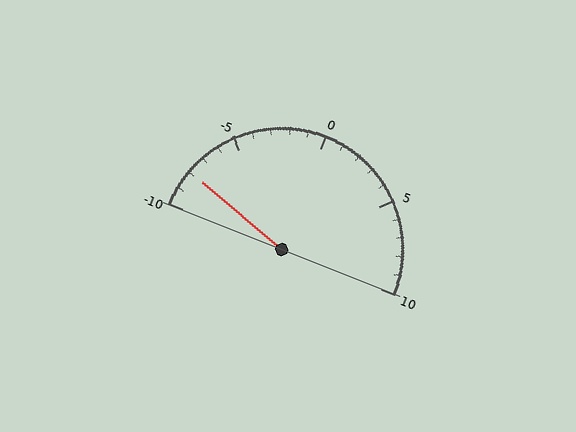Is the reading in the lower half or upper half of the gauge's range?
The reading is in the lower half of the range (-10 to 10).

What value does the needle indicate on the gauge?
The needle indicates approximately -8.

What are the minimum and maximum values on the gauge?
The gauge ranges from -10 to 10.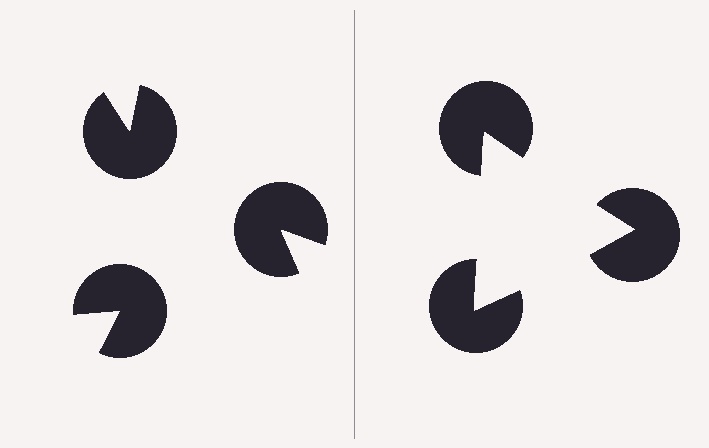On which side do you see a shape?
An illusory triangle appears on the right side. On the left side the wedge cuts are rotated, so no coherent shape forms.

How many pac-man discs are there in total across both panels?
6 — 3 on each side.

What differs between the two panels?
The pac-man discs are positioned identically on both sides; only the wedge orientations differ. On the right they align to a triangle; on the left they are misaligned.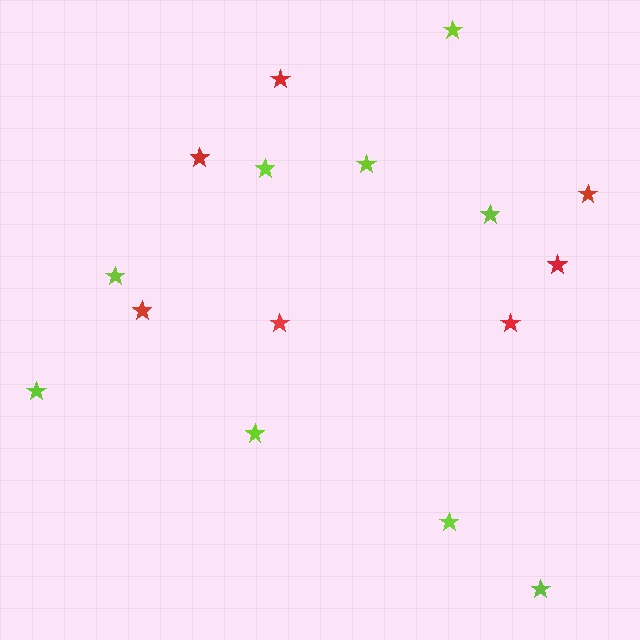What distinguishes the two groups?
There are 2 groups: one group of red stars (7) and one group of lime stars (9).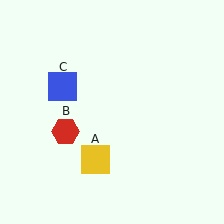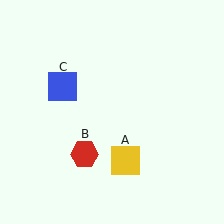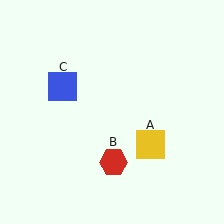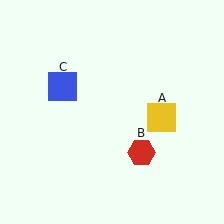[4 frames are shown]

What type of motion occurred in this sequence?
The yellow square (object A), red hexagon (object B) rotated counterclockwise around the center of the scene.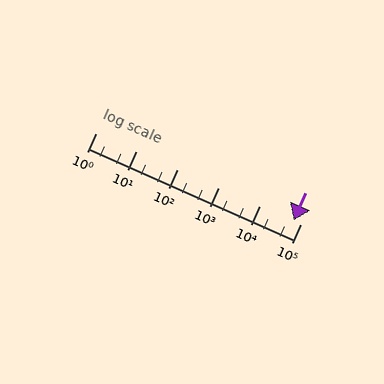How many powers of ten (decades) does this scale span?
The scale spans 5 decades, from 1 to 100000.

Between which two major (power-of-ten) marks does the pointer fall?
The pointer is between 10000 and 100000.